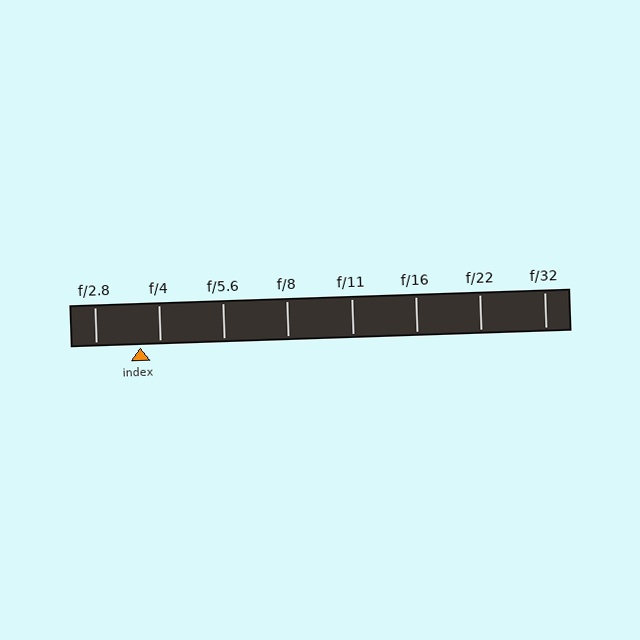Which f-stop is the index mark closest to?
The index mark is closest to f/4.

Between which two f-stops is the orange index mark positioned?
The index mark is between f/2.8 and f/4.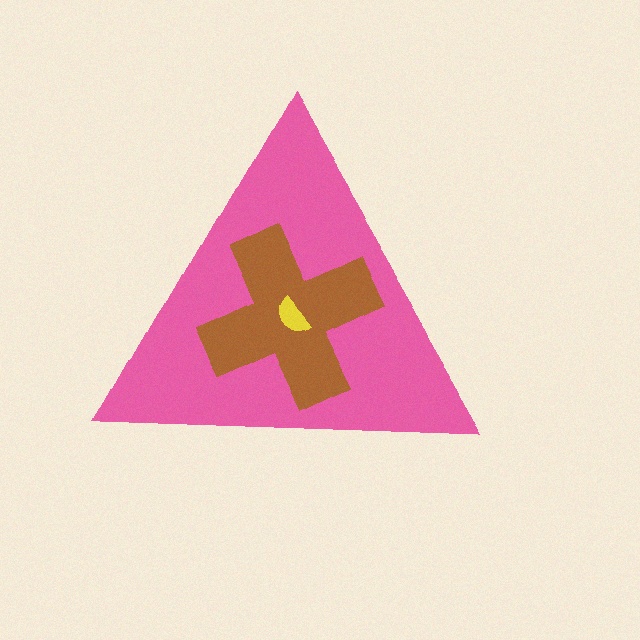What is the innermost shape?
The yellow semicircle.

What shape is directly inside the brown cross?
The yellow semicircle.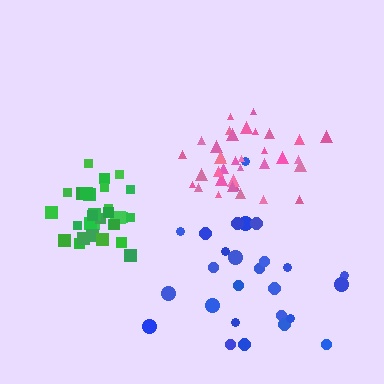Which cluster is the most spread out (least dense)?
Blue.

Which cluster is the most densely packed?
Green.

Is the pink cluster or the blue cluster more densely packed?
Pink.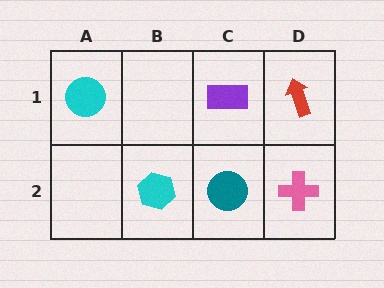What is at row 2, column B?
A cyan hexagon.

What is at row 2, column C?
A teal circle.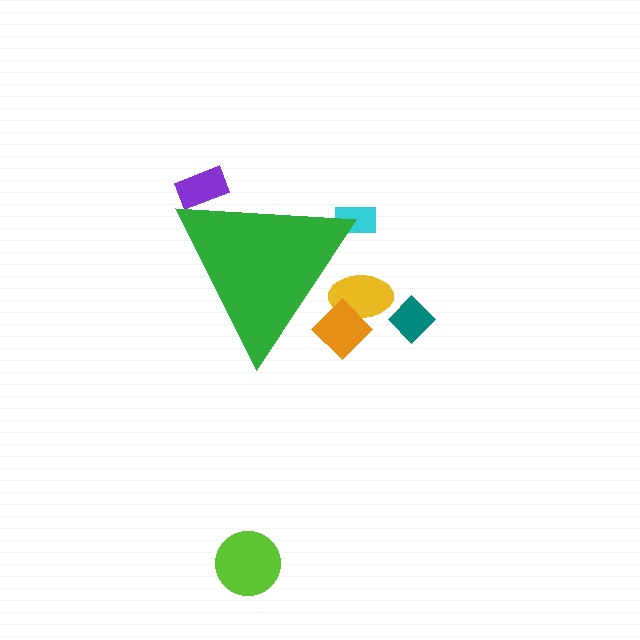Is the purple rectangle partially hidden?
Yes, the purple rectangle is partially hidden behind the green triangle.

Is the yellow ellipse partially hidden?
Yes, the yellow ellipse is partially hidden behind the green triangle.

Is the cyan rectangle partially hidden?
Yes, the cyan rectangle is partially hidden behind the green triangle.